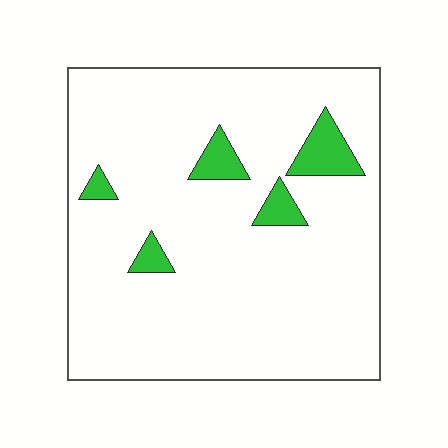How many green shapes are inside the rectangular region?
5.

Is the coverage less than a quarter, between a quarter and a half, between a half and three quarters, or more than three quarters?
Less than a quarter.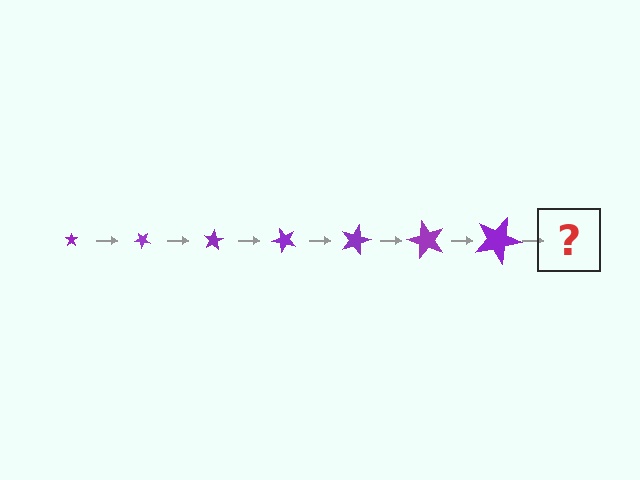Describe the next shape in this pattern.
It should be a star, larger than the previous one and rotated 280 degrees from the start.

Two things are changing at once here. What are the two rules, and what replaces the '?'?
The two rules are that the star grows larger each step and it rotates 40 degrees each step. The '?' should be a star, larger than the previous one and rotated 280 degrees from the start.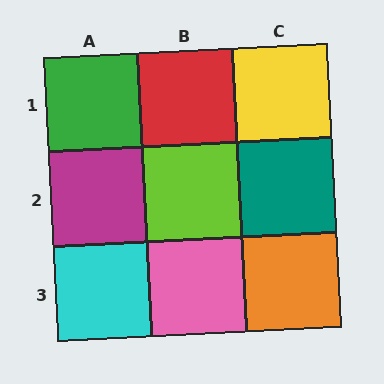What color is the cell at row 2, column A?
Magenta.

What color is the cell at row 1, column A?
Green.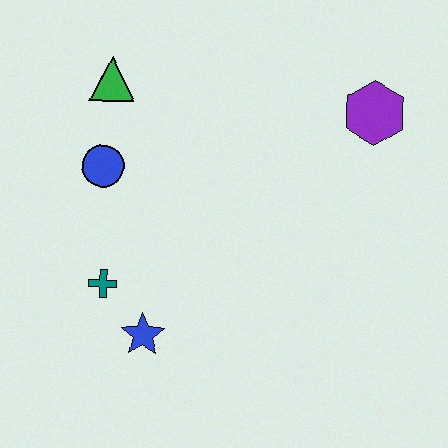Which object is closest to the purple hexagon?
The green triangle is closest to the purple hexagon.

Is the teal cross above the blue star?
Yes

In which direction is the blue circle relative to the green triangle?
The blue circle is below the green triangle.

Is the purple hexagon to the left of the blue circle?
No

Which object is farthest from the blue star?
The purple hexagon is farthest from the blue star.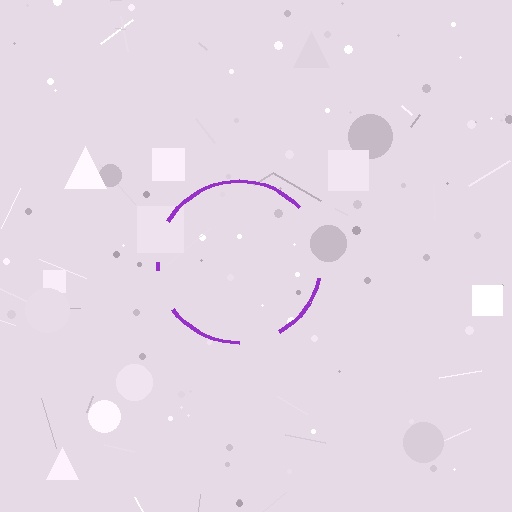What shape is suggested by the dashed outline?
The dashed outline suggests a circle.